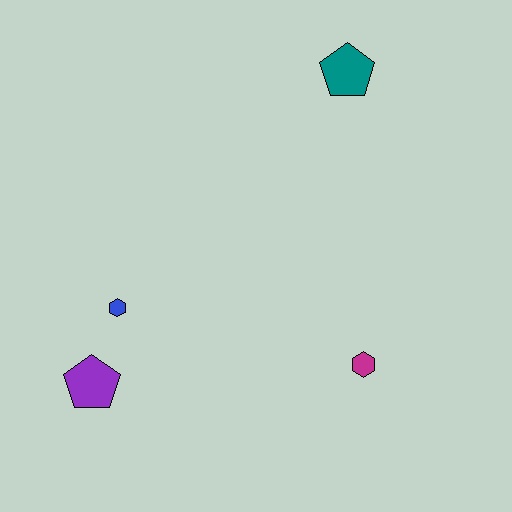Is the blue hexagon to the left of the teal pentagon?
Yes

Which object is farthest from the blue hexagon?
The teal pentagon is farthest from the blue hexagon.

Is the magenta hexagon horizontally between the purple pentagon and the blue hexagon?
No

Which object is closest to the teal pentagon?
The magenta hexagon is closest to the teal pentagon.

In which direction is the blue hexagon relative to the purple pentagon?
The blue hexagon is above the purple pentagon.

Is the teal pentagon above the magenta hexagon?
Yes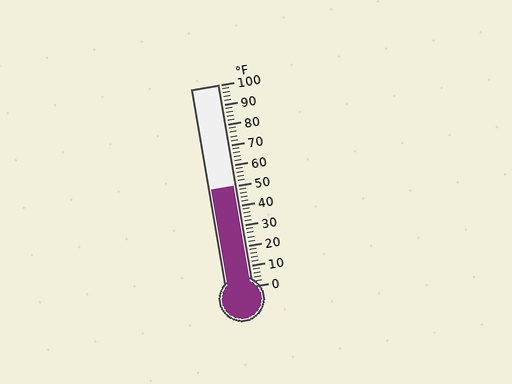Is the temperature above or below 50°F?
The temperature is at 50°F.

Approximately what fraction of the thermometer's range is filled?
The thermometer is filled to approximately 50% of its range.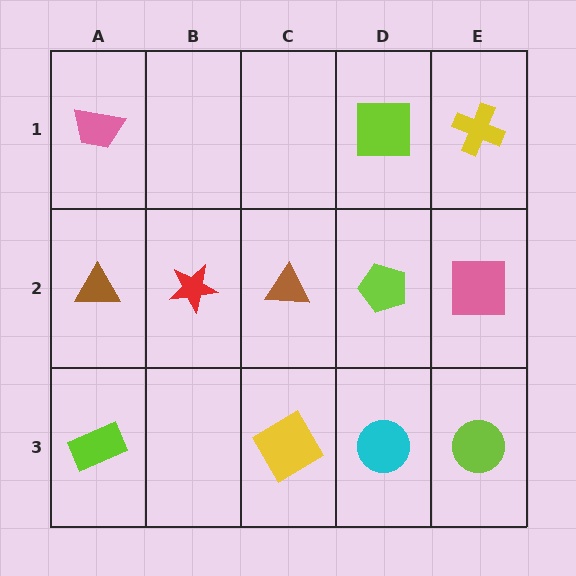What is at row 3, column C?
A yellow diamond.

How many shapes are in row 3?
4 shapes.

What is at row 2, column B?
A red star.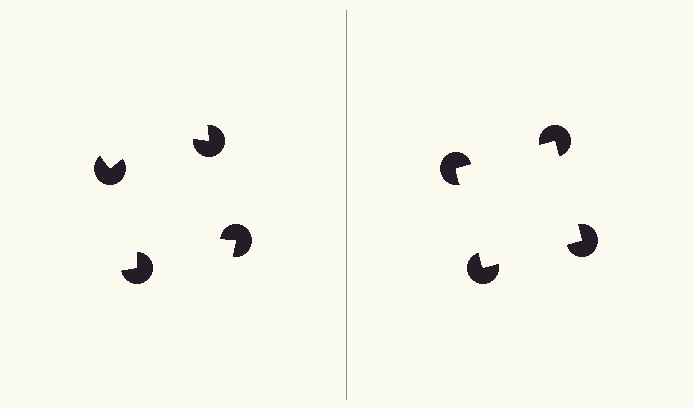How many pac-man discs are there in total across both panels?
8 — 4 on each side.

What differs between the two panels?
The pac-man discs are positioned identically on both sides; only the wedge orientations differ. On the right they align to a square; on the left they are misaligned.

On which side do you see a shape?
An illusory square appears on the right side. On the left side the wedge cuts are rotated, so no coherent shape forms.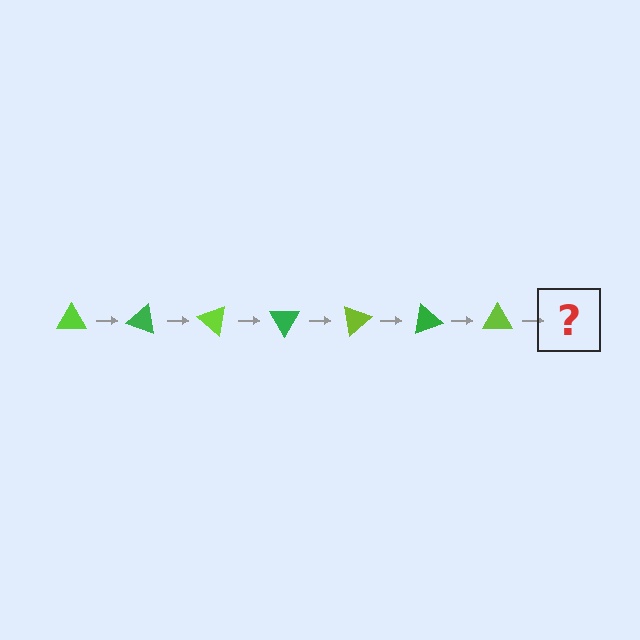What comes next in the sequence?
The next element should be a green triangle, rotated 140 degrees from the start.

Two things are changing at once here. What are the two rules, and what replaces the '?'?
The two rules are that it rotates 20 degrees each step and the color cycles through lime and green. The '?' should be a green triangle, rotated 140 degrees from the start.